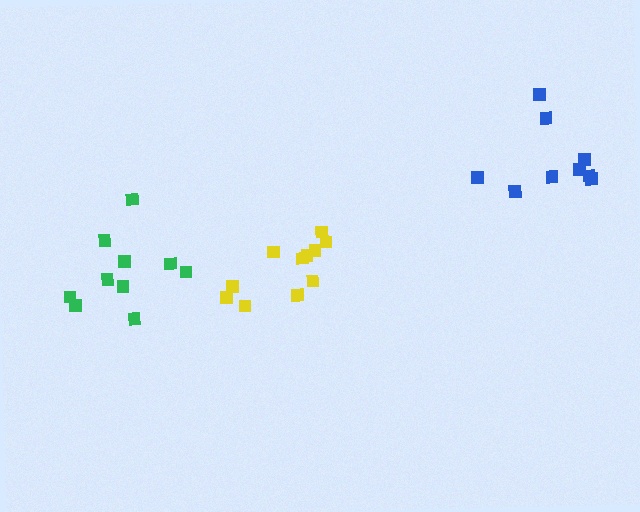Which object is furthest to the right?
The blue cluster is rightmost.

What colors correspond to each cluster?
The clusters are colored: blue, green, yellow.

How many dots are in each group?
Group 1: 9 dots, Group 2: 10 dots, Group 3: 11 dots (30 total).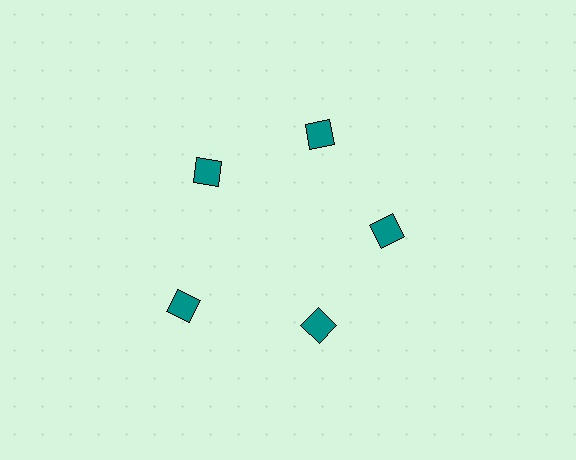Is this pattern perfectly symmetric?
No. The 5 teal diamonds are arranged in a ring, but one element near the 8 o'clock position is pushed outward from the center, breaking the 5-fold rotational symmetry.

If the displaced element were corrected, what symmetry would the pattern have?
It would have 5-fold rotational symmetry — the pattern would map onto itself every 72 degrees.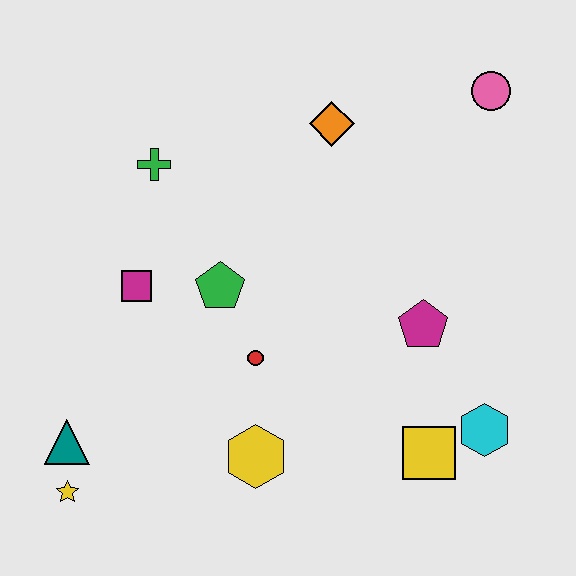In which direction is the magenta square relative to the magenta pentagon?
The magenta square is to the left of the magenta pentagon.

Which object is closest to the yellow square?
The cyan hexagon is closest to the yellow square.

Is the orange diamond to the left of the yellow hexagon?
No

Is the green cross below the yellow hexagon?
No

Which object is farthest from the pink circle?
The yellow star is farthest from the pink circle.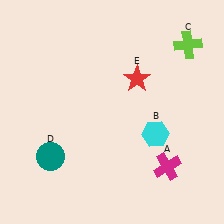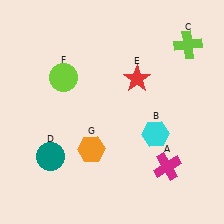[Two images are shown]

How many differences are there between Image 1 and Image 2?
There are 2 differences between the two images.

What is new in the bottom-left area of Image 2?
An orange hexagon (G) was added in the bottom-left area of Image 2.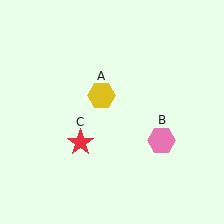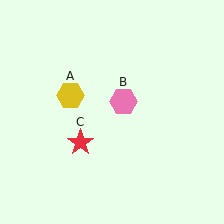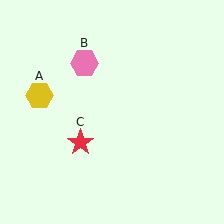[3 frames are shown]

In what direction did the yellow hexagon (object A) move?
The yellow hexagon (object A) moved left.